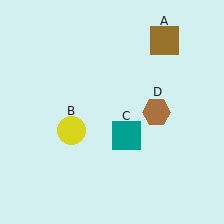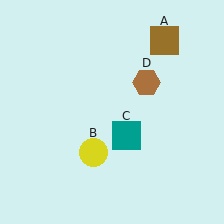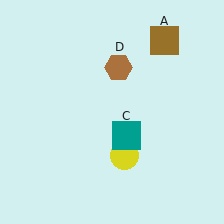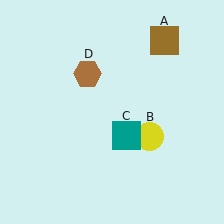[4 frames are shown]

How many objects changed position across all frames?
2 objects changed position: yellow circle (object B), brown hexagon (object D).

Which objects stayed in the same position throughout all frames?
Brown square (object A) and teal square (object C) remained stationary.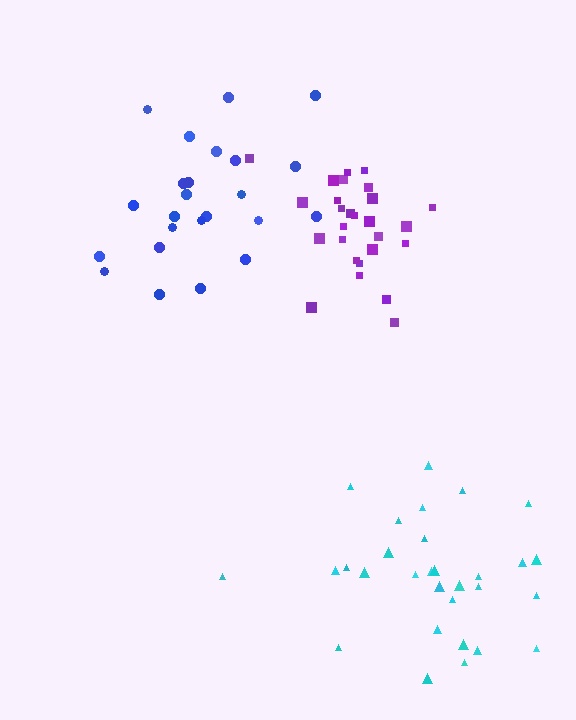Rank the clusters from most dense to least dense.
purple, blue, cyan.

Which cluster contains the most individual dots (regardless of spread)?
Cyan (30).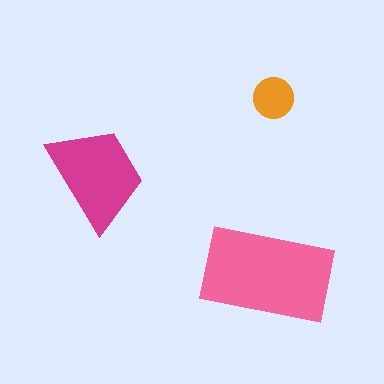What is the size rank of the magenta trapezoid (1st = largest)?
2nd.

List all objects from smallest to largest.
The orange circle, the magenta trapezoid, the pink rectangle.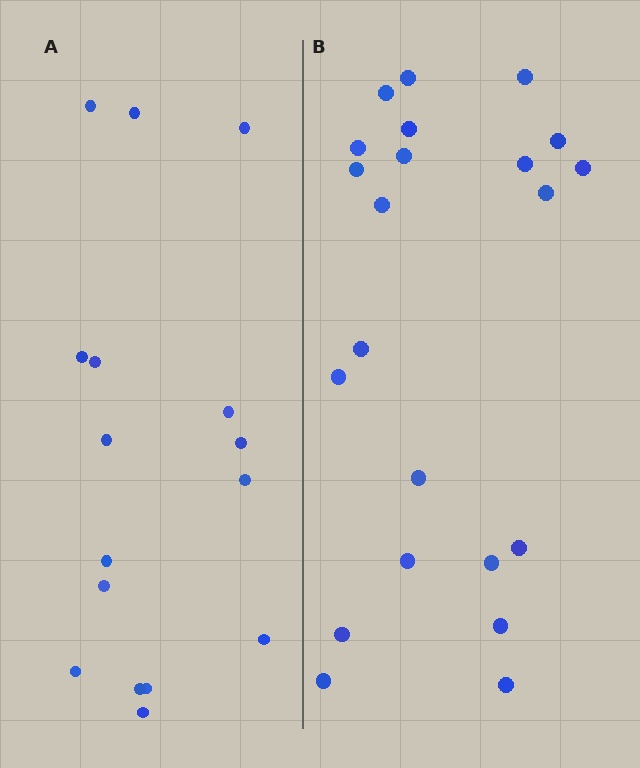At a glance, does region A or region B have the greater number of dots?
Region B (the right region) has more dots.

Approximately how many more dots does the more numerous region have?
Region B has about 6 more dots than region A.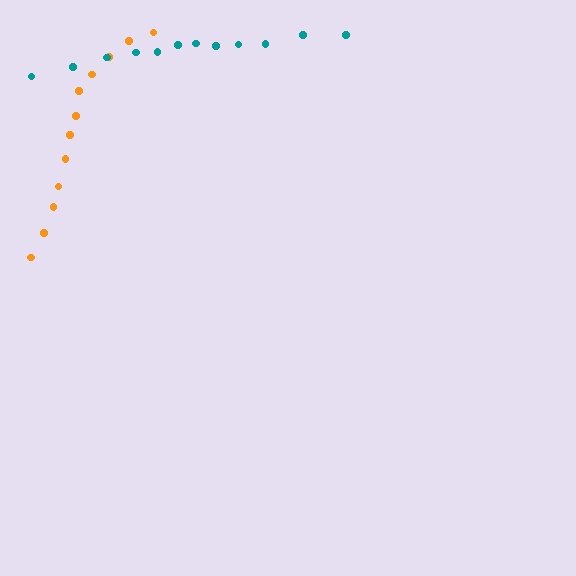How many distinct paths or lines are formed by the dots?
There are 2 distinct paths.